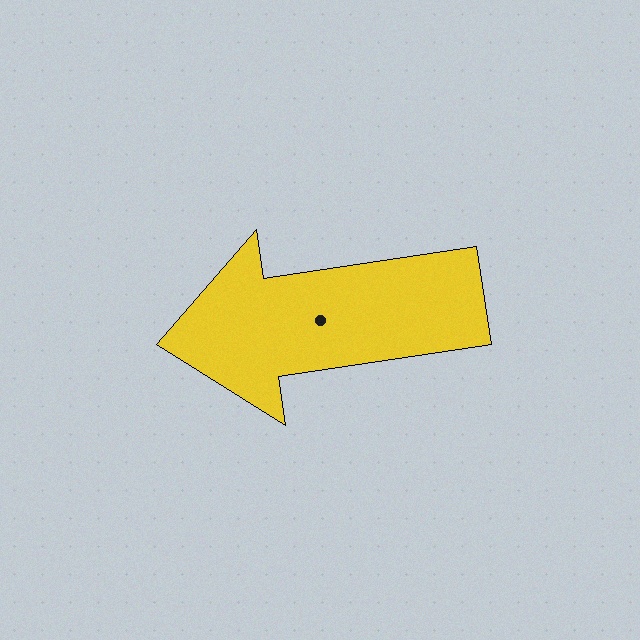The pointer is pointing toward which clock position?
Roughly 9 o'clock.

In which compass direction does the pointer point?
West.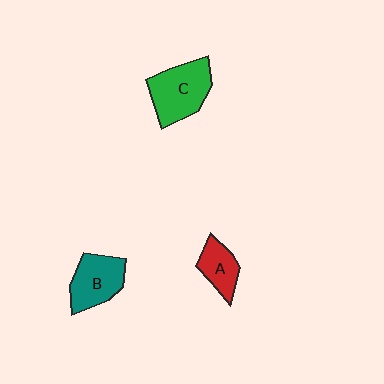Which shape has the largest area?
Shape C (green).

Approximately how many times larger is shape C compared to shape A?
Approximately 1.8 times.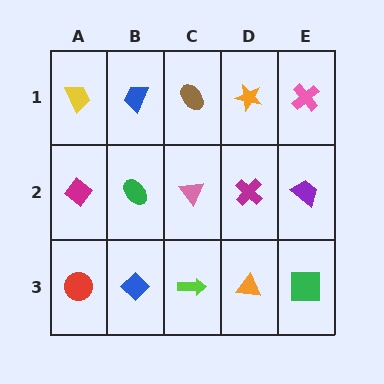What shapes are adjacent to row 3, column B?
A green ellipse (row 2, column B), a red circle (row 3, column A), a lime arrow (row 3, column C).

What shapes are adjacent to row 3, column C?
A pink triangle (row 2, column C), a blue diamond (row 3, column B), an orange triangle (row 3, column D).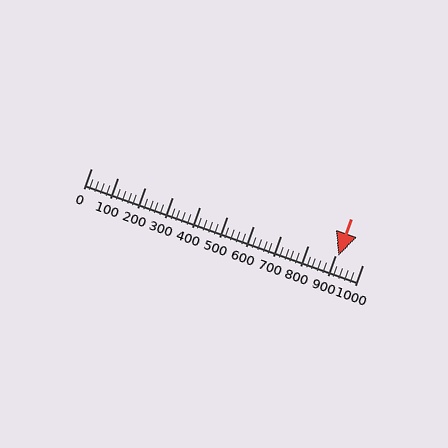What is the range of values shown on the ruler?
The ruler shows values from 0 to 1000.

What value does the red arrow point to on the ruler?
The red arrow points to approximately 910.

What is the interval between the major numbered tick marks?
The major tick marks are spaced 100 units apart.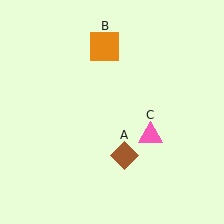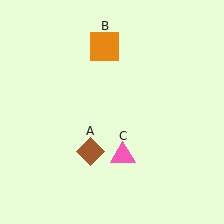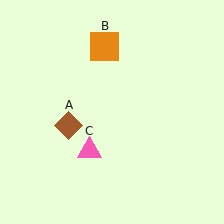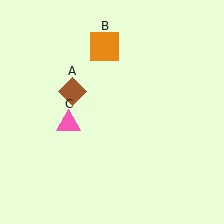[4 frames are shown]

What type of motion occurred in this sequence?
The brown diamond (object A), pink triangle (object C) rotated clockwise around the center of the scene.